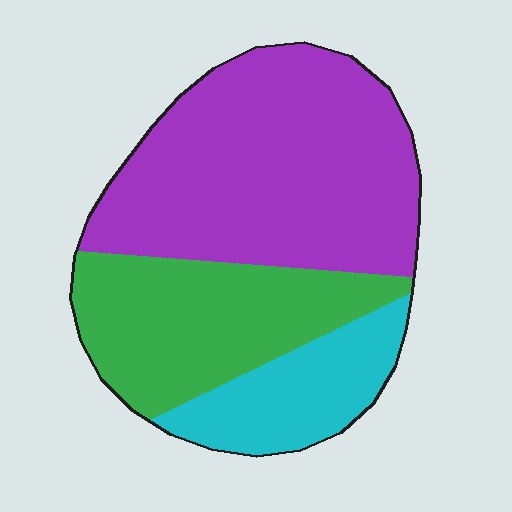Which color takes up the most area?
Purple, at roughly 50%.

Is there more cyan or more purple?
Purple.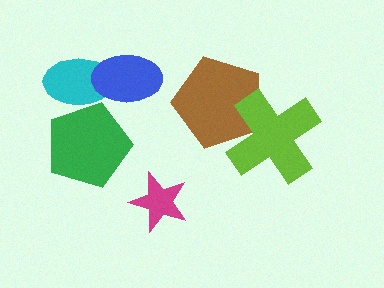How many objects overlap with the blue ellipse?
1 object overlaps with the blue ellipse.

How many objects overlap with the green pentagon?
1 object overlaps with the green pentagon.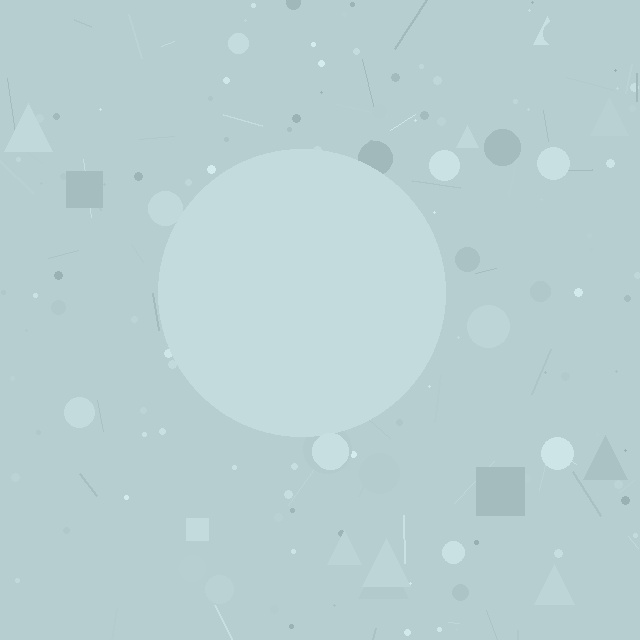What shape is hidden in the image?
A circle is hidden in the image.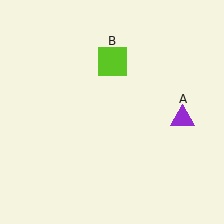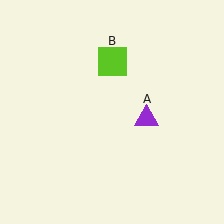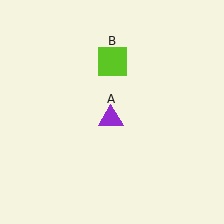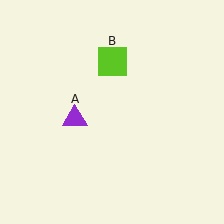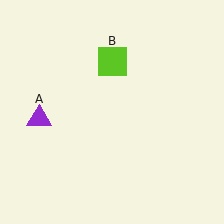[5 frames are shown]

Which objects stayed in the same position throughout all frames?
Lime square (object B) remained stationary.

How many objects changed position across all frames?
1 object changed position: purple triangle (object A).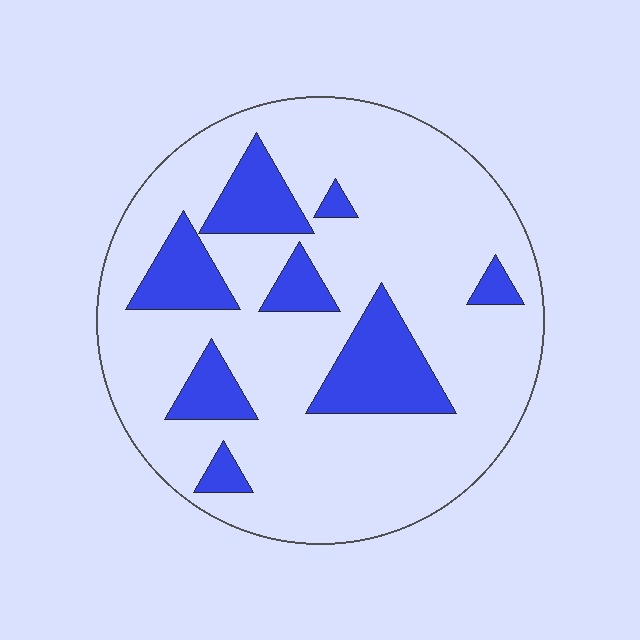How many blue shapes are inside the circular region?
8.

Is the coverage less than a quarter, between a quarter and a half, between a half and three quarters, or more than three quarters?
Less than a quarter.